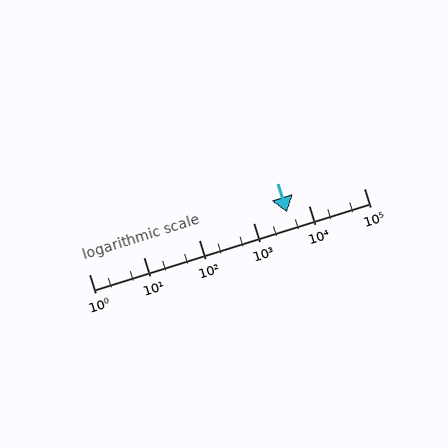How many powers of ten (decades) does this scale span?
The scale spans 5 decades, from 1 to 100000.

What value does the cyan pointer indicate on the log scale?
The pointer indicates approximately 4000.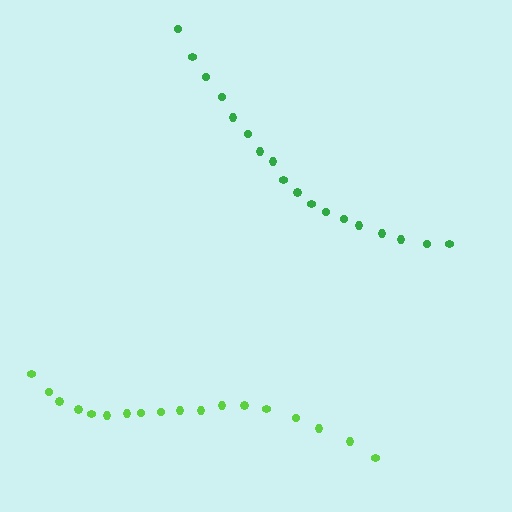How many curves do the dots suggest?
There are 2 distinct paths.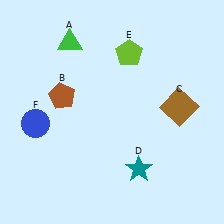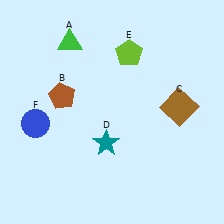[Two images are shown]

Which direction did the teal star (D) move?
The teal star (D) moved left.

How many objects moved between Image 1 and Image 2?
1 object moved between the two images.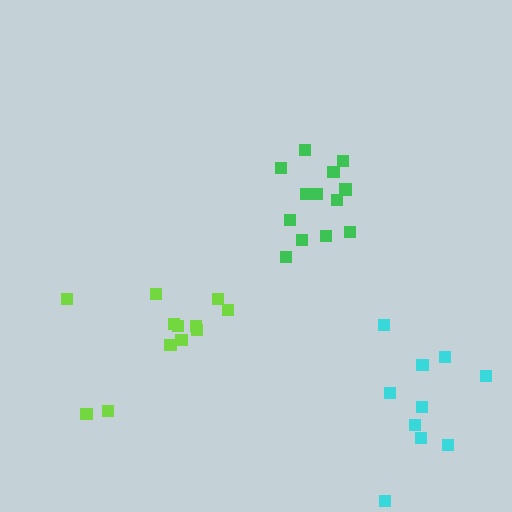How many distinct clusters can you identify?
There are 3 distinct clusters.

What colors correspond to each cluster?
The clusters are colored: cyan, green, lime.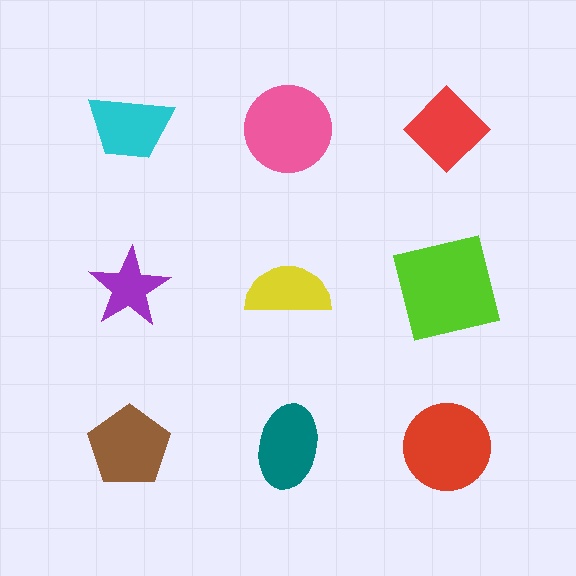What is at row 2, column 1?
A purple star.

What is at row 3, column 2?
A teal ellipse.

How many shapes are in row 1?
3 shapes.